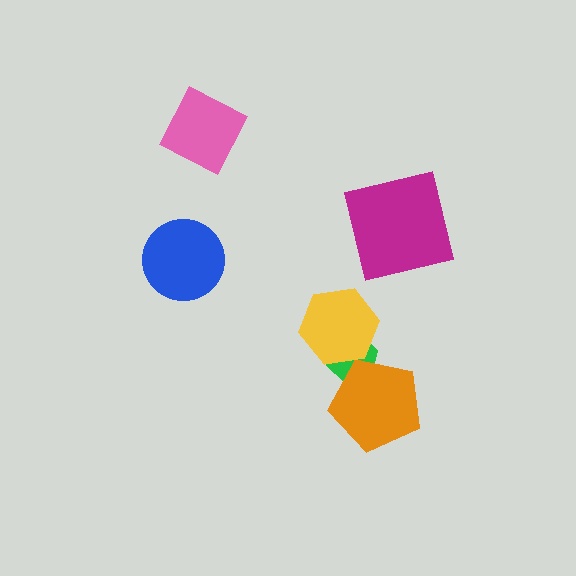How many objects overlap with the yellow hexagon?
1 object overlaps with the yellow hexagon.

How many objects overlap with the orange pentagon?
1 object overlaps with the orange pentagon.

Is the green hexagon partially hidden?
Yes, it is partially covered by another shape.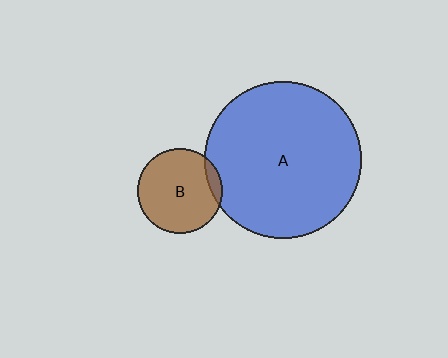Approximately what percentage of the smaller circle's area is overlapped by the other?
Approximately 10%.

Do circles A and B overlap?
Yes.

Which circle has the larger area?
Circle A (blue).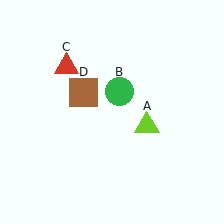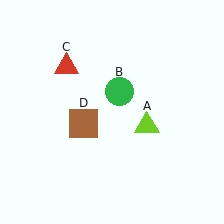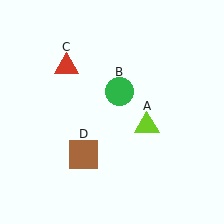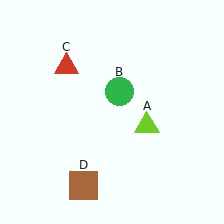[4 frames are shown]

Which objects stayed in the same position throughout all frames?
Lime triangle (object A) and green circle (object B) and red triangle (object C) remained stationary.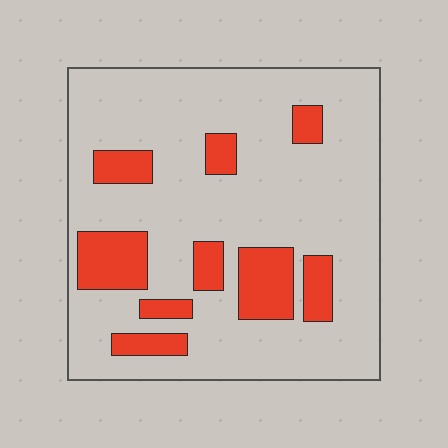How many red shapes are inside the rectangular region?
9.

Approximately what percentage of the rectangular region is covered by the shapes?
Approximately 20%.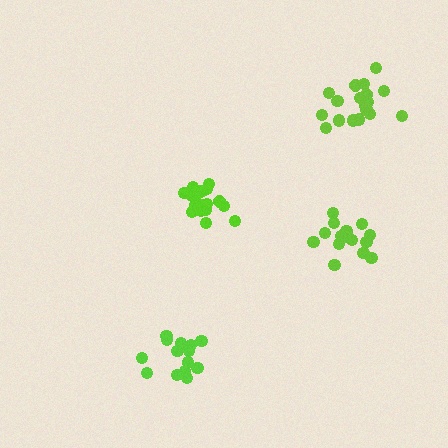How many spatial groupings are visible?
There are 4 spatial groupings.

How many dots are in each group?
Group 1: 14 dots, Group 2: 15 dots, Group 3: 19 dots, Group 4: 18 dots (66 total).